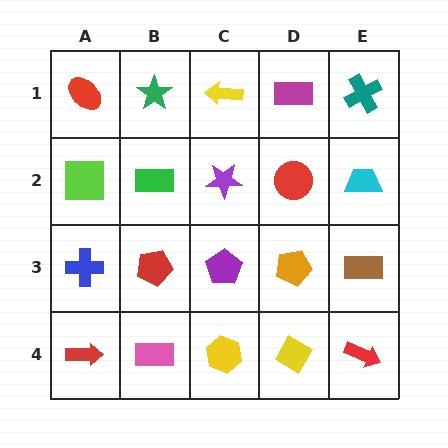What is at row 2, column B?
A green rectangle.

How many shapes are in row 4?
5 shapes.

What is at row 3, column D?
An orange pentagon.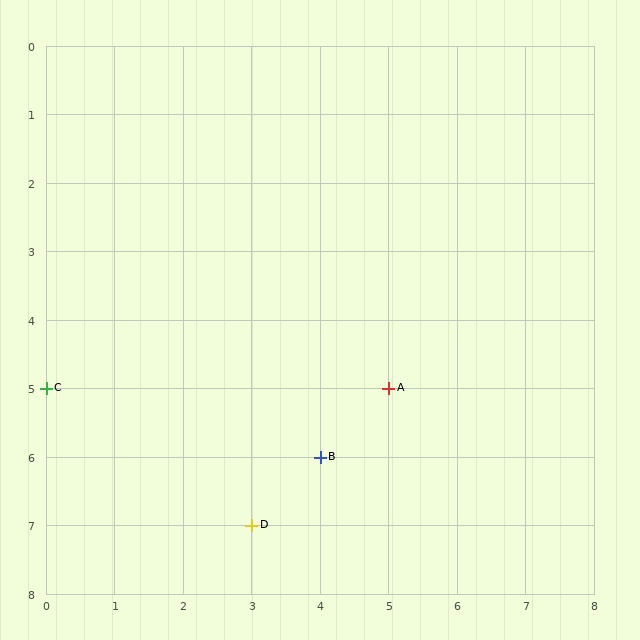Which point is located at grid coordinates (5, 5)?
Point A is at (5, 5).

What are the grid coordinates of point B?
Point B is at grid coordinates (4, 6).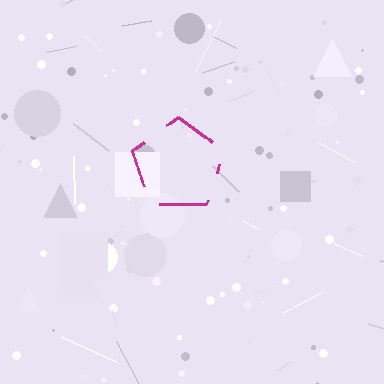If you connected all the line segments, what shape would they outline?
They would outline a pentagon.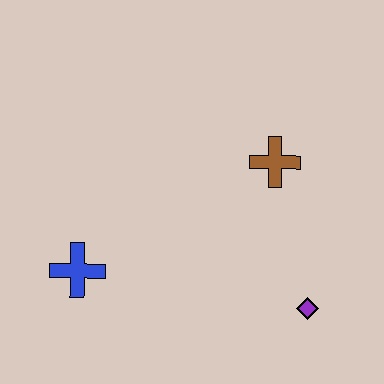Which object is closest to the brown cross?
The purple diamond is closest to the brown cross.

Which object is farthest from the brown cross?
The blue cross is farthest from the brown cross.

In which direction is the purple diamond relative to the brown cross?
The purple diamond is below the brown cross.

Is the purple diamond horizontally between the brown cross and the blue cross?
No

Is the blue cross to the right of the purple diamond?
No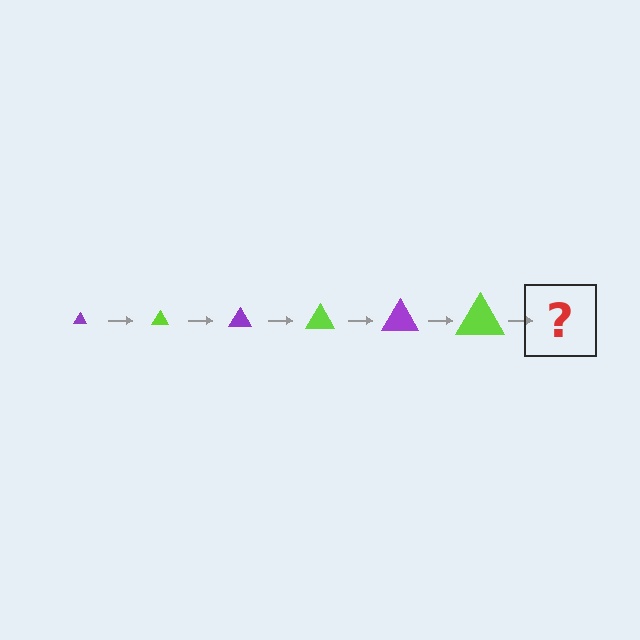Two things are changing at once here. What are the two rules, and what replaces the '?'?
The two rules are that the triangle grows larger each step and the color cycles through purple and lime. The '?' should be a purple triangle, larger than the previous one.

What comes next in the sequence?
The next element should be a purple triangle, larger than the previous one.